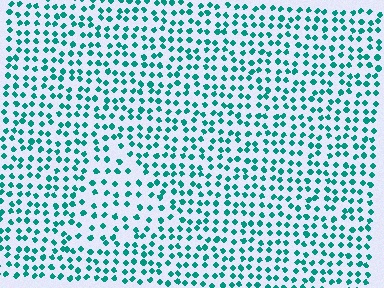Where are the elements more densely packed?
The elements are more densely packed outside the triangle boundary.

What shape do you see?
I see a triangle.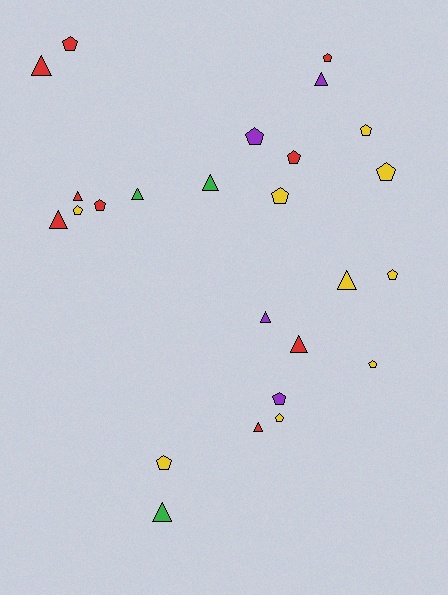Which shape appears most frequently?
Pentagon, with 14 objects.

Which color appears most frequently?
Red, with 9 objects.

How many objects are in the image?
There are 25 objects.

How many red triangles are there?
There are 5 red triangles.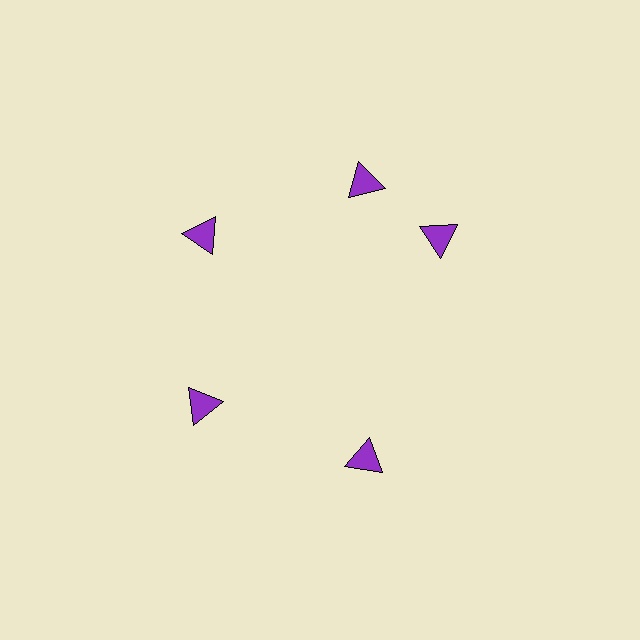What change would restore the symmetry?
The symmetry would be restored by rotating it back into even spacing with its neighbors so that all 5 triangles sit at equal angles and equal distance from the center.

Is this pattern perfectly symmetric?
No. The 5 purple triangles are arranged in a ring, but one element near the 3 o'clock position is rotated out of alignment along the ring, breaking the 5-fold rotational symmetry.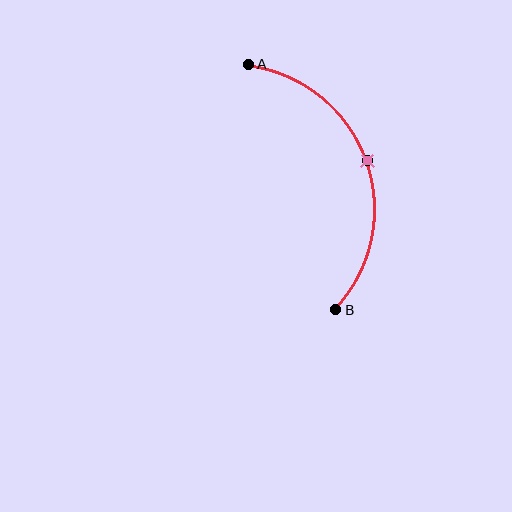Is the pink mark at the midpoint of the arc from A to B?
Yes. The pink mark lies on the arc at equal arc-length from both A and B — it is the arc midpoint.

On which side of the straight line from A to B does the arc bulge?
The arc bulges to the right of the straight line connecting A and B.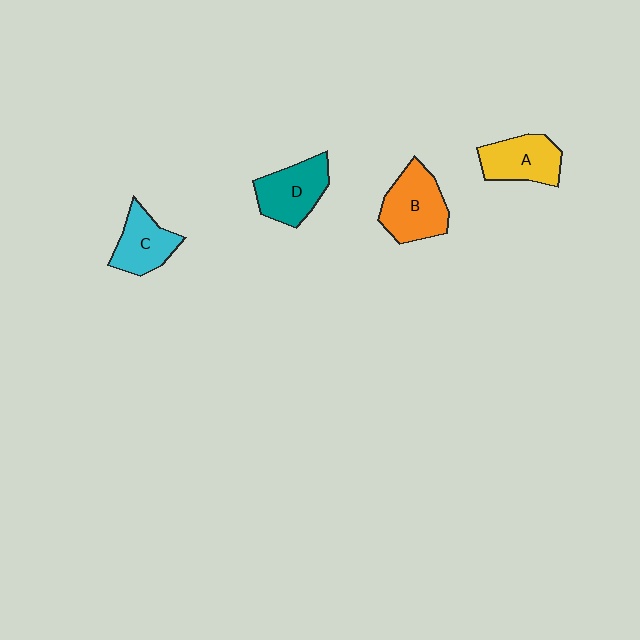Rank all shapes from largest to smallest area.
From largest to smallest: B (orange), D (teal), A (yellow), C (cyan).